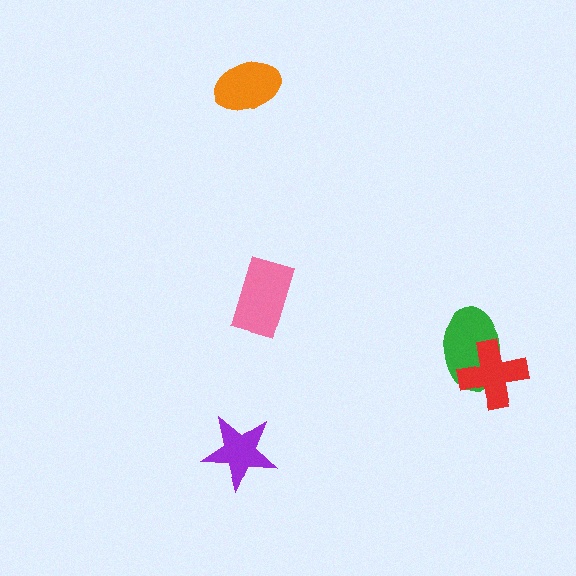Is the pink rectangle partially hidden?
No, no other shape covers it.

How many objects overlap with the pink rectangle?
0 objects overlap with the pink rectangle.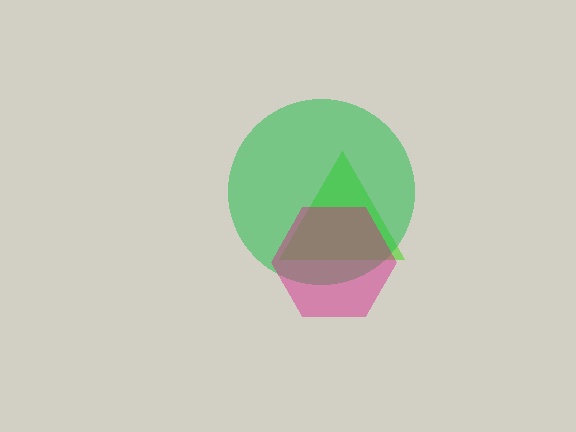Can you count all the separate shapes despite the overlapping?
Yes, there are 3 separate shapes.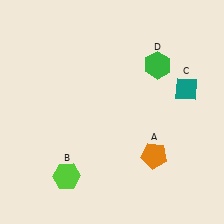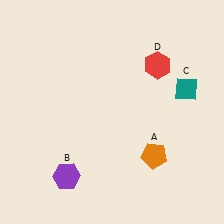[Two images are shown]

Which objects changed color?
B changed from lime to purple. D changed from green to red.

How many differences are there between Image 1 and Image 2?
There are 2 differences between the two images.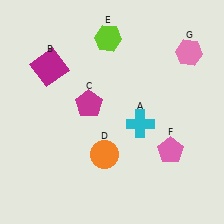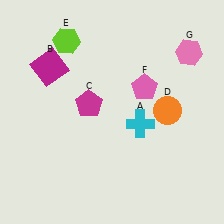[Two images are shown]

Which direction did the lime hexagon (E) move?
The lime hexagon (E) moved left.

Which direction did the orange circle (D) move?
The orange circle (D) moved right.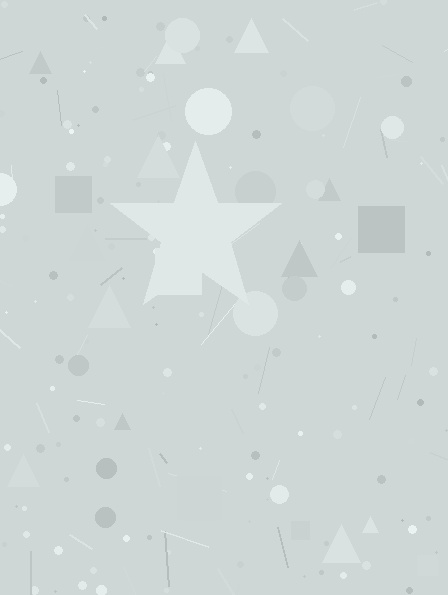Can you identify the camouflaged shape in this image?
The camouflaged shape is a star.